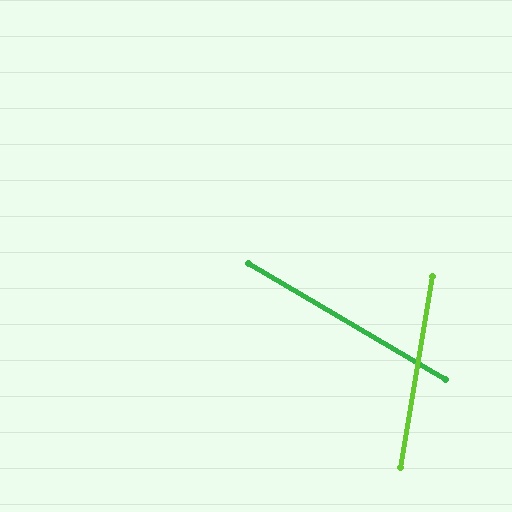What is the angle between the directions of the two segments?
Approximately 69 degrees.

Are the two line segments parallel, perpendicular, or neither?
Neither parallel nor perpendicular — they differ by about 69°.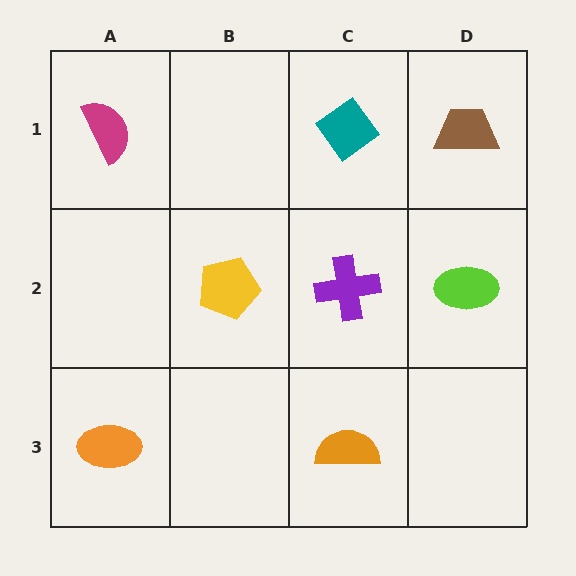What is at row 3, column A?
An orange ellipse.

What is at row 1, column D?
A brown trapezoid.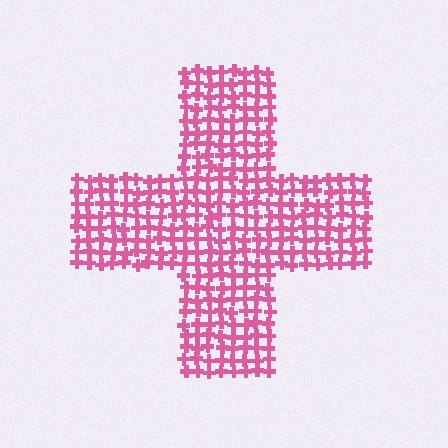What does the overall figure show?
The overall figure shows a cross.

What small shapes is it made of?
It is made of small crosses.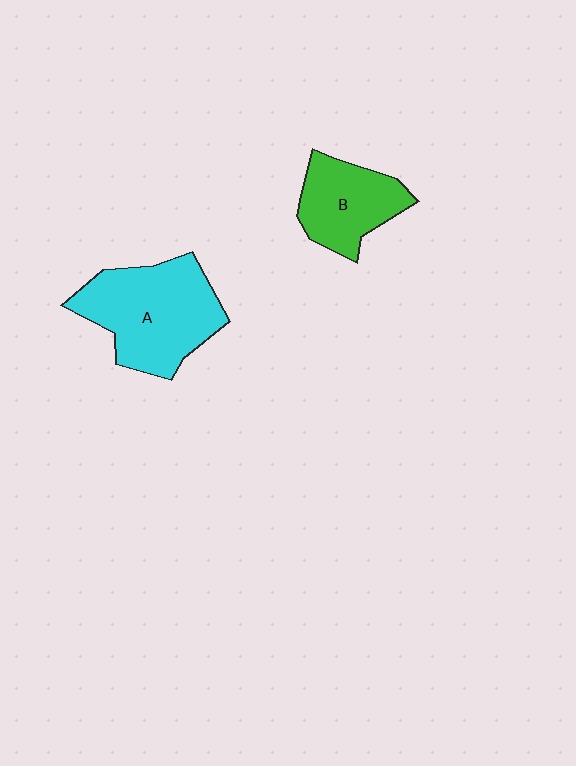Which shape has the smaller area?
Shape B (green).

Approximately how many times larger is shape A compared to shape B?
Approximately 1.6 times.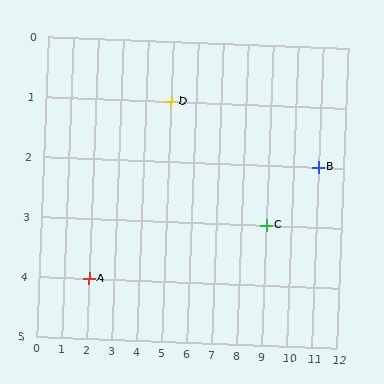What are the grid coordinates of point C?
Point C is at grid coordinates (9, 3).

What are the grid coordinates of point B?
Point B is at grid coordinates (11, 2).